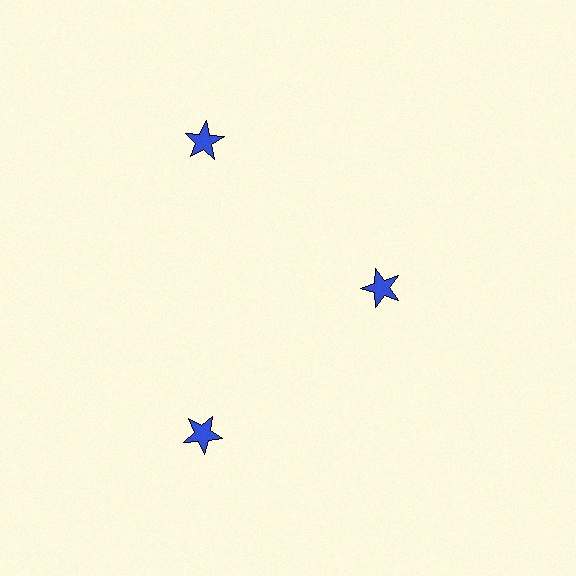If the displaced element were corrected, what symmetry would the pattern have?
It would have 3-fold rotational symmetry — the pattern would map onto itself every 120 degrees.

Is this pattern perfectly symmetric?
No. The 3 blue stars are arranged in a ring, but one element near the 3 o'clock position is pulled inward toward the center, breaking the 3-fold rotational symmetry.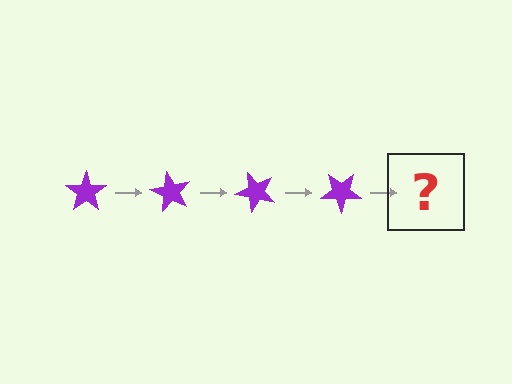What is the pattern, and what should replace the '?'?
The pattern is that the star rotates 60 degrees each step. The '?' should be a purple star rotated 240 degrees.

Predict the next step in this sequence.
The next step is a purple star rotated 240 degrees.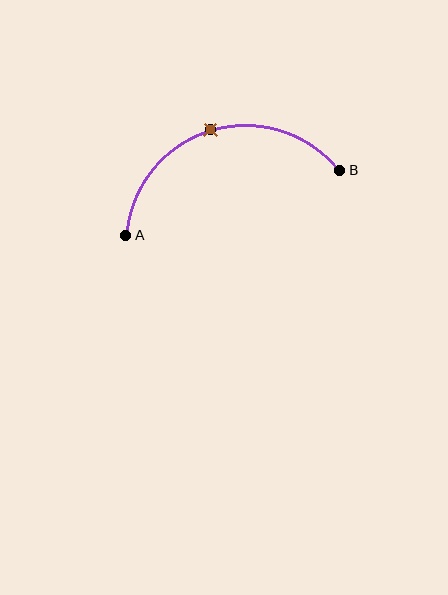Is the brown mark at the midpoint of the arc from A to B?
Yes. The brown mark lies on the arc at equal arc-length from both A and B — it is the arc midpoint.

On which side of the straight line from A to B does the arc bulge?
The arc bulges above the straight line connecting A and B.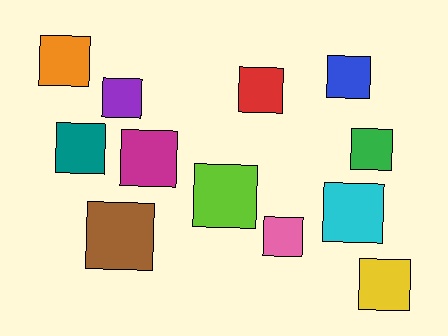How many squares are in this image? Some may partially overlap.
There are 12 squares.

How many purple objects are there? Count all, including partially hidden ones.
There is 1 purple object.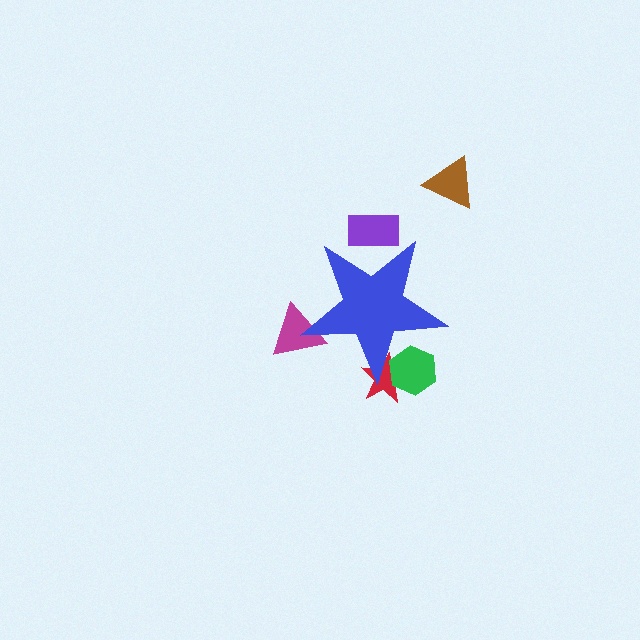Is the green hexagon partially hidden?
Yes, the green hexagon is partially hidden behind the blue star.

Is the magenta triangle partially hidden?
Yes, the magenta triangle is partially hidden behind the blue star.